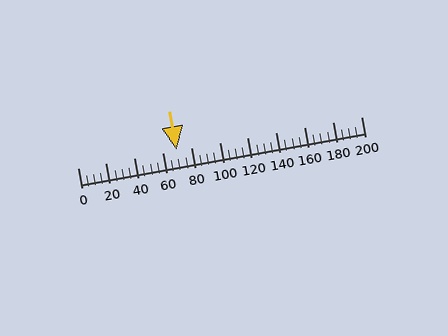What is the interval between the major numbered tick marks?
The major tick marks are spaced 20 units apart.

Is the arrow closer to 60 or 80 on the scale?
The arrow is closer to 80.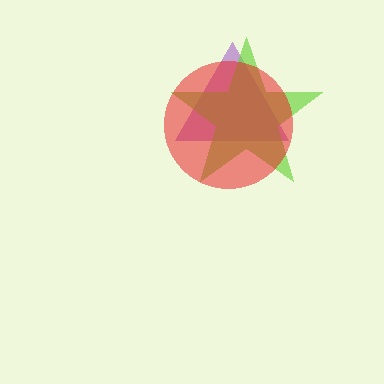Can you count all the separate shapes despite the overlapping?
Yes, there are 3 separate shapes.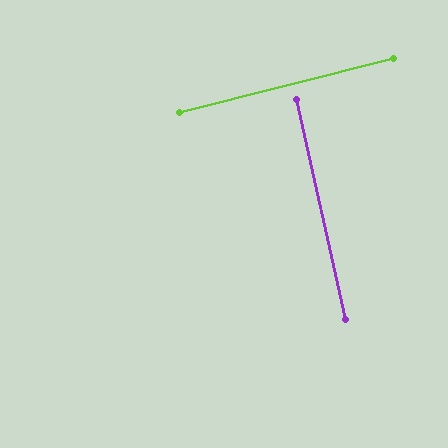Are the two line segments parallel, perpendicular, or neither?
Perpendicular — they meet at approximately 88°.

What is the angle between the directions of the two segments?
Approximately 88 degrees.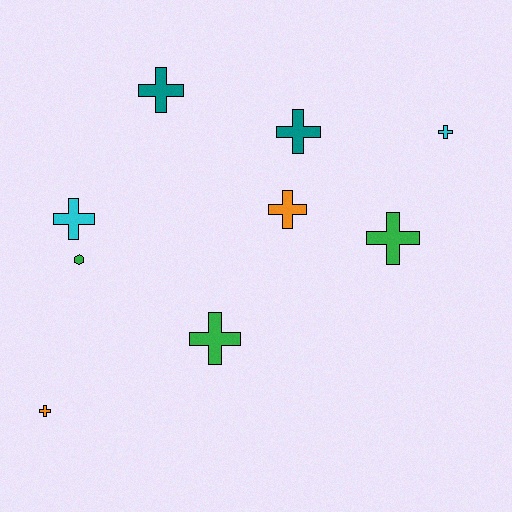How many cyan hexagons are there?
There are no cyan hexagons.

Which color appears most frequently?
Green, with 3 objects.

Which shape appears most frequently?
Cross, with 8 objects.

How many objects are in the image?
There are 9 objects.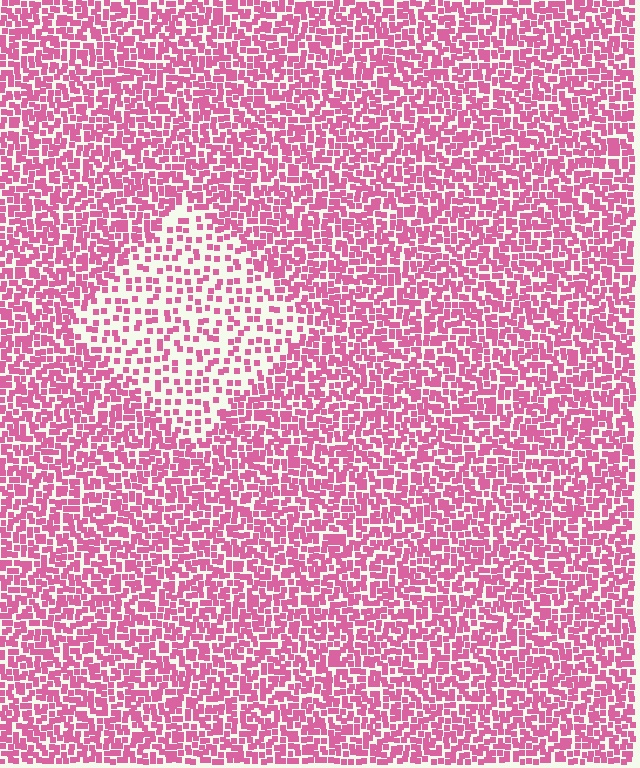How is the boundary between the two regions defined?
The boundary is defined by a change in element density (approximately 2.2x ratio). All elements are the same color, size, and shape.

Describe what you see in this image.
The image contains small pink elements arranged at two different densities. A diamond-shaped region is visible where the elements are less densely packed than the surrounding area.